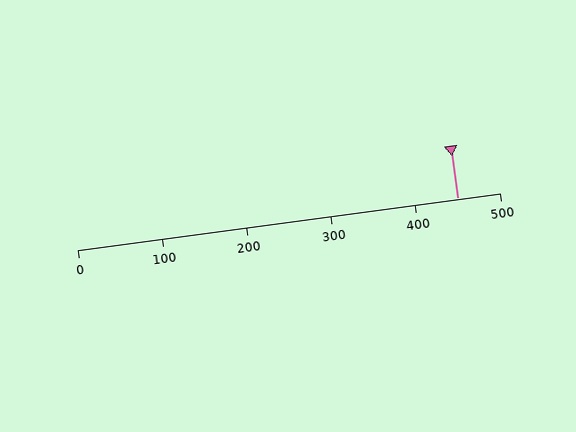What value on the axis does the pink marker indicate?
The marker indicates approximately 450.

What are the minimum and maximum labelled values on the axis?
The axis runs from 0 to 500.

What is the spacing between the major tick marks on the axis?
The major ticks are spaced 100 apart.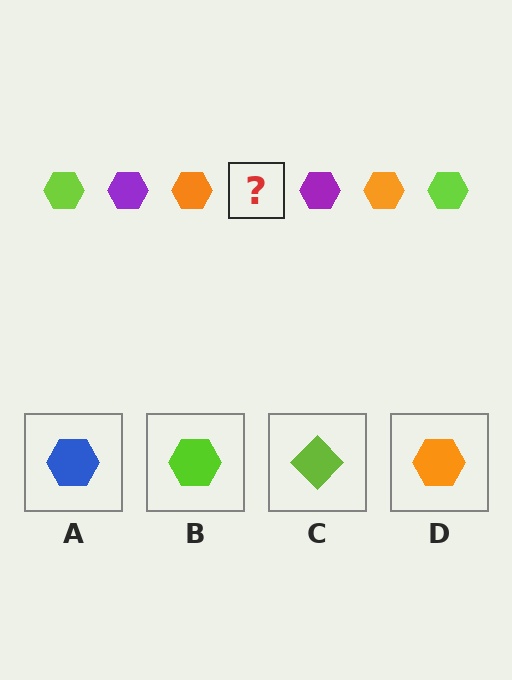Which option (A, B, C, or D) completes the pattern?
B.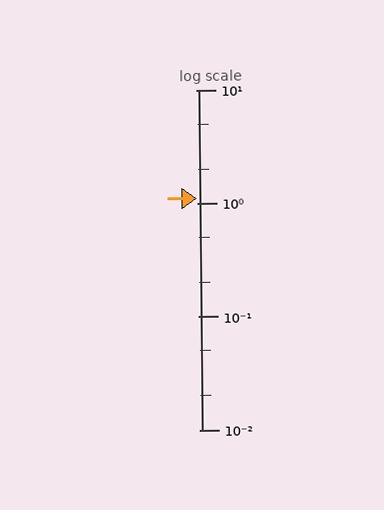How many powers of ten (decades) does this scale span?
The scale spans 3 decades, from 0.01 to 10.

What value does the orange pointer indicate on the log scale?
The pointer indicates approximately 1.1.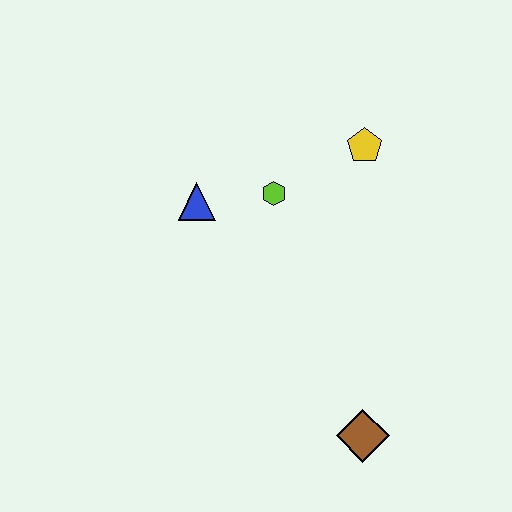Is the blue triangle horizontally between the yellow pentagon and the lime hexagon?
No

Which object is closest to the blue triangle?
The lime hexagon is closest to the blue triangle.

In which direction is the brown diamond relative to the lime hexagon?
The brown diamond is below the lime hexagon.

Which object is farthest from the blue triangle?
The brown diamond is farthest from the blue triangle.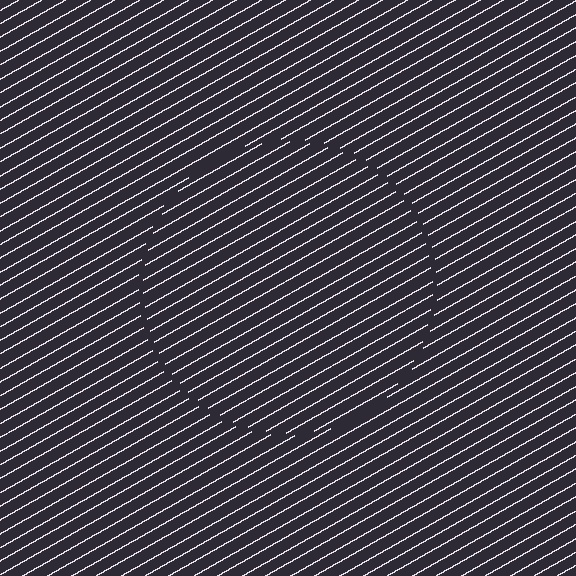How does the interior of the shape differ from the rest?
The interior of the shape contains the same grating, shifted by half a period — the contour is defined by the phase discontinuity where line-ends from the inner and outer gratings abut.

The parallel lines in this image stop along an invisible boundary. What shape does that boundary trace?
An illusory circle. The interior of the shape contains the same grating, shifted by half a period — the contour is defined by the phase discontinuity where line-ends from the inner and outer gratings abut.